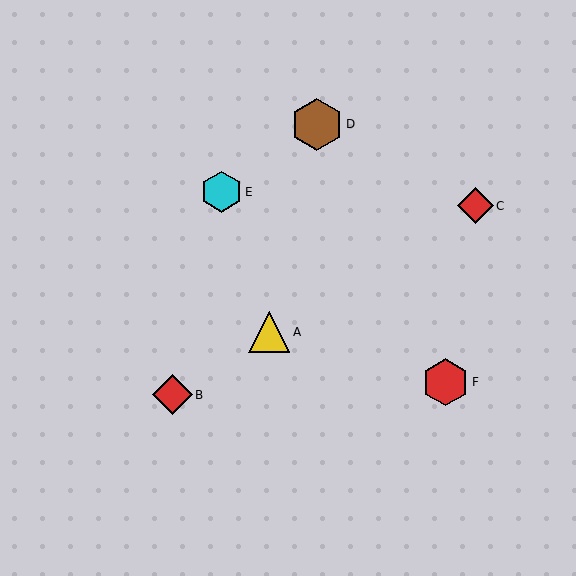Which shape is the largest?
The brown hexagon (labeled D) is the largest.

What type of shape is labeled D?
Shape D is a brown hexagon.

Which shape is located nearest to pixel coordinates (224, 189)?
The cyan hexagon (labeled E) at (221, 192) is nearest to that location.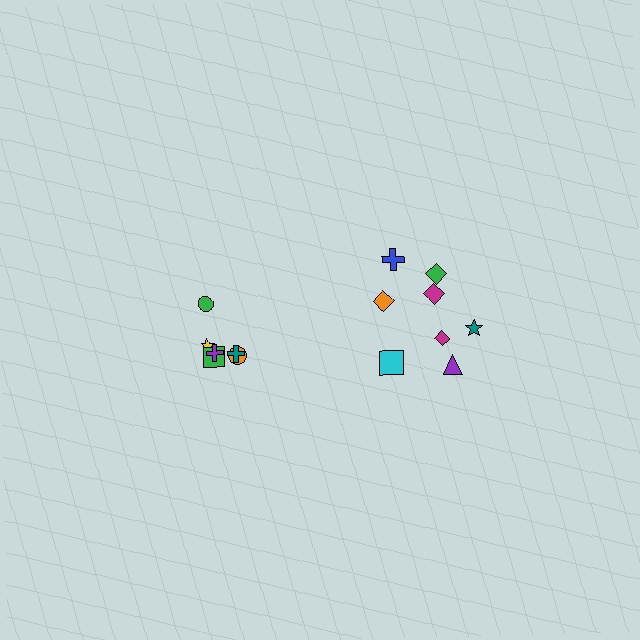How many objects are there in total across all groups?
There are 14 objects.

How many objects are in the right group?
There are 8 objects.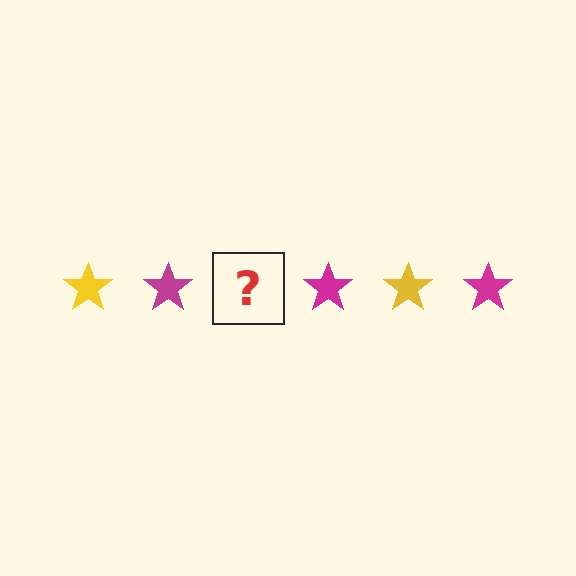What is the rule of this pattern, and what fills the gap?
The rule is that the pattern cycles through yellow, magenta stars. The gap should be filled with a yellow star.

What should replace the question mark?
The question mark should be replaced with a yellow star.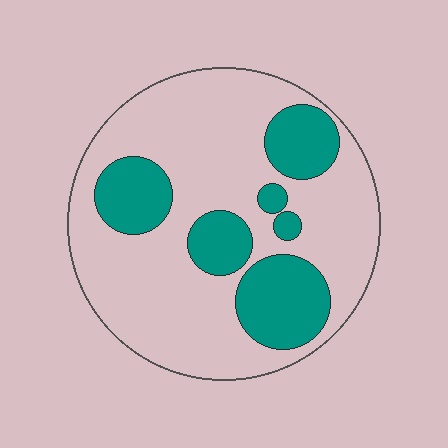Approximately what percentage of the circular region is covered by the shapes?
Approximately 30%.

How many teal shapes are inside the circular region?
6.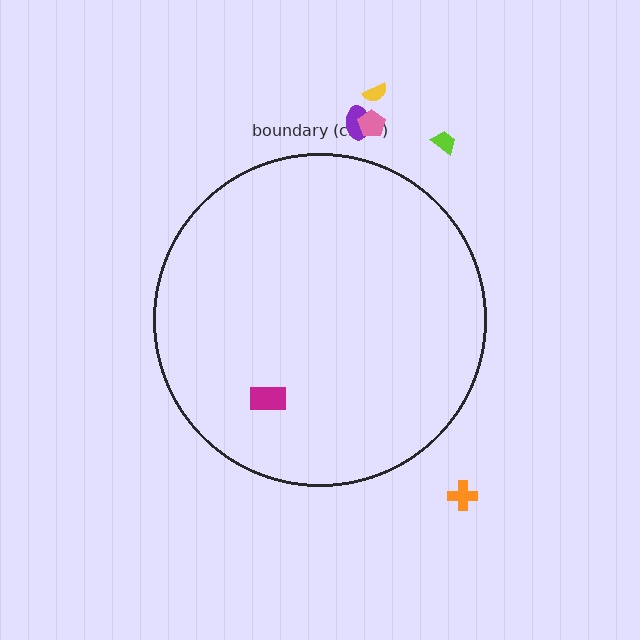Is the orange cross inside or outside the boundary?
Outside.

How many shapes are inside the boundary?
1 inside, 5 outside.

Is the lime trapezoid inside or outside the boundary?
Outside.